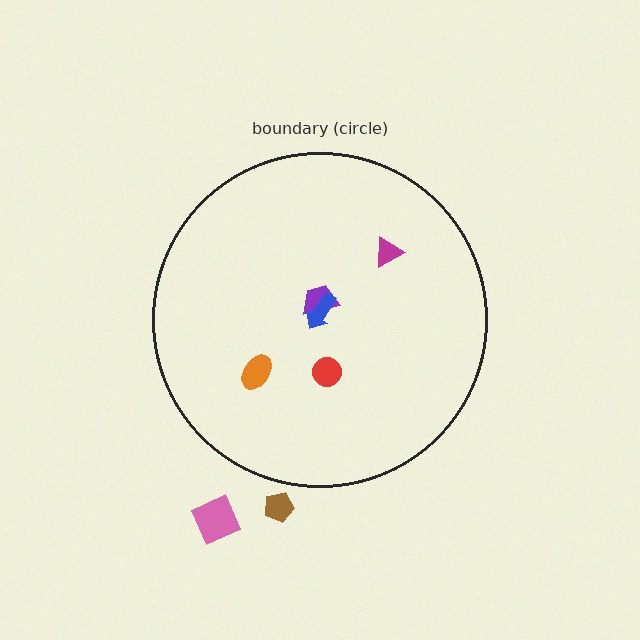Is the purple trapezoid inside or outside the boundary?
Inside.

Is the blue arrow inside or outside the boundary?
Inside.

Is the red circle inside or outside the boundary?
Inside.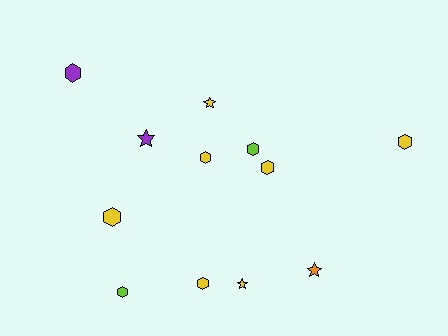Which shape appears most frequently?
Hexagon, with 8 objects.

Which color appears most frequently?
Yellow, with 7 objects.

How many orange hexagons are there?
There are no orange hexagons.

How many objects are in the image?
There are 12 objects.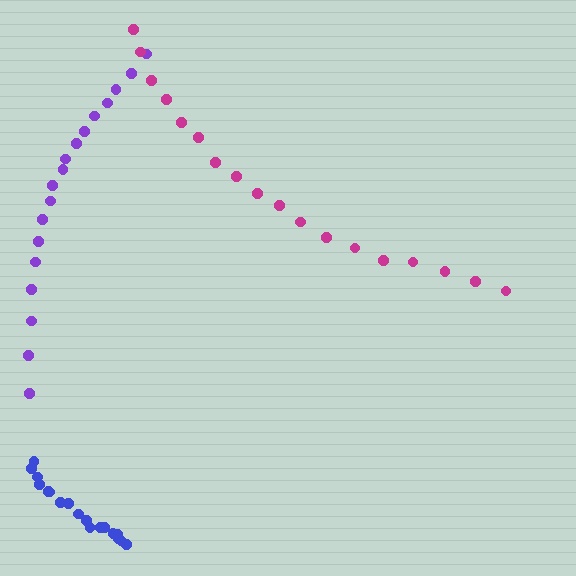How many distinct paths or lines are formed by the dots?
There are 3 distinct paths.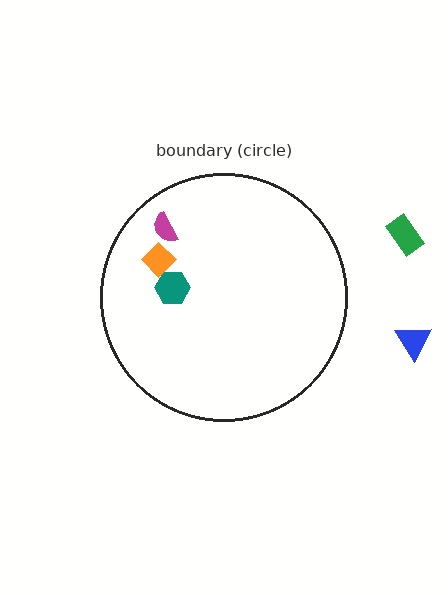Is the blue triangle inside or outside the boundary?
Outside.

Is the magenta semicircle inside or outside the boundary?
Inside.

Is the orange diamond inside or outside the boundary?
Inside.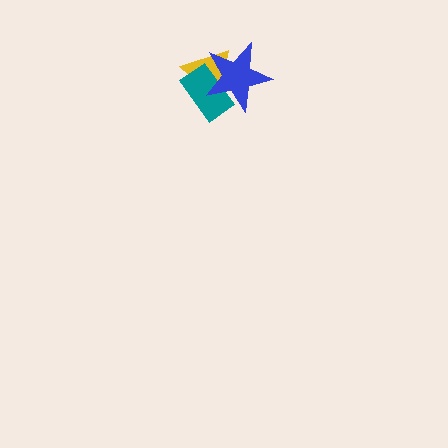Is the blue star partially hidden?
No, no other shape covers it.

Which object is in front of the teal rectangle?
The blue star is in front of the teal rectangle.